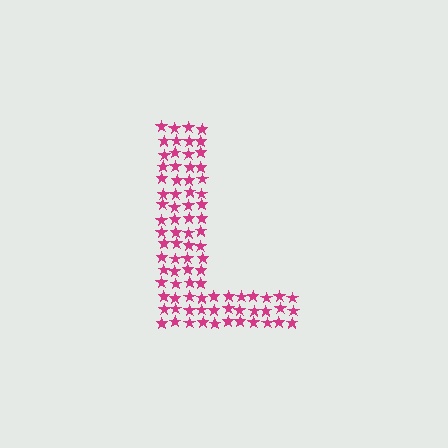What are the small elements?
The small elements are stars.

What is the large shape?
The large shape is the letter L.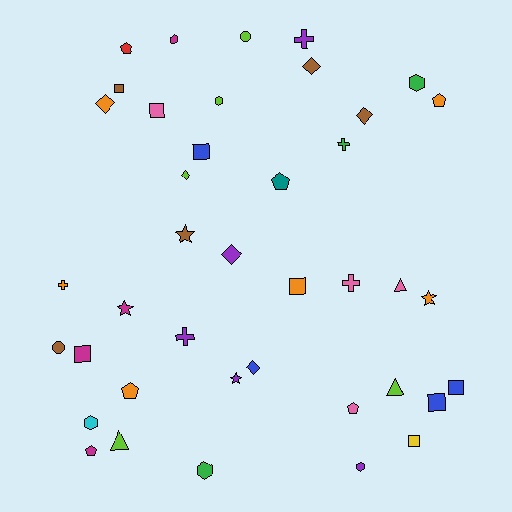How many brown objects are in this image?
There are 5 brown objects.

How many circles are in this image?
There are 2 circles.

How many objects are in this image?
There are 40 objects.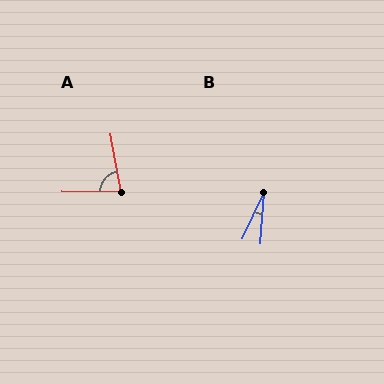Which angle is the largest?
A, at approximately 79 degrees.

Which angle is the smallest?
B, at approximately 22 degrees.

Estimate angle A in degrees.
Approximately 79 degrees.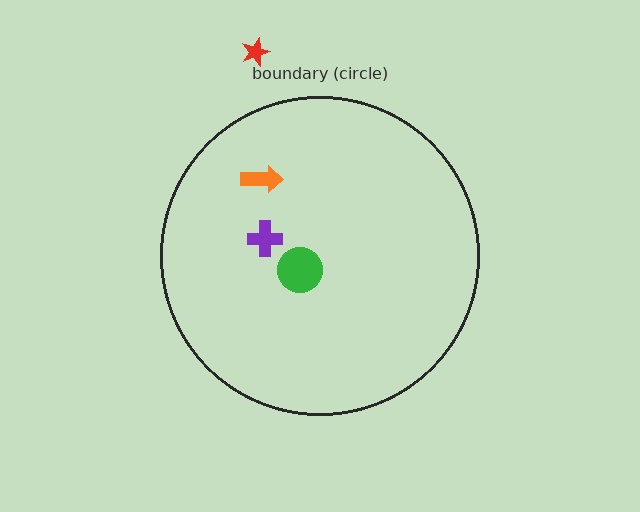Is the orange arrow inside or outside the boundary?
Inside.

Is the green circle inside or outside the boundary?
Inside.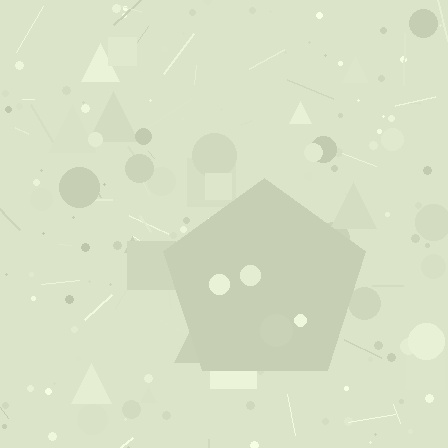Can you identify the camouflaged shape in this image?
The camouflaged shape is a pentagon.